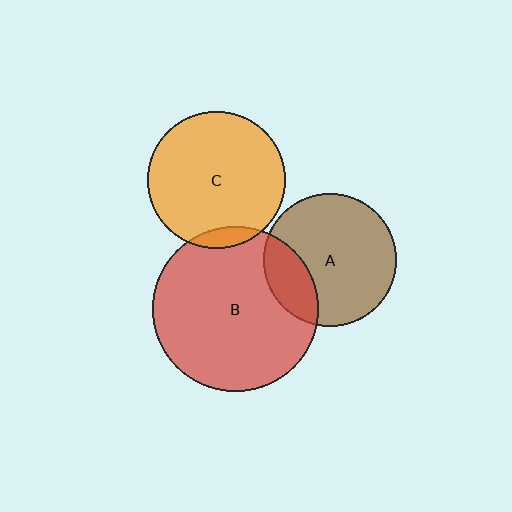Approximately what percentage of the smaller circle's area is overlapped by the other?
Approximately 20%.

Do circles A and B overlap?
Yes.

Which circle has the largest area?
Circle B (red).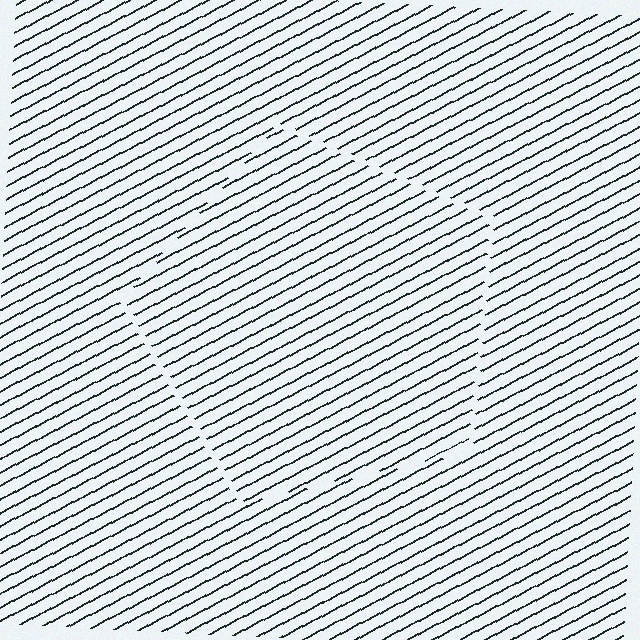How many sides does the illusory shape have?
5 sides — the line-ends trace a pentagon.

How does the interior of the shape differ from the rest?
The interior of the shape contains the same grating, shifted by half a period — the contour is defined by the phase discontinuity where line-ends from the inner and outer gratings abut.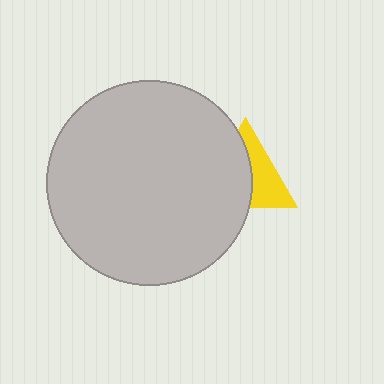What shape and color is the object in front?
The object in front is a light gray circle.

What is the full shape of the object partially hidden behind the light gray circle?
The partially hidden object is a yellow triangle.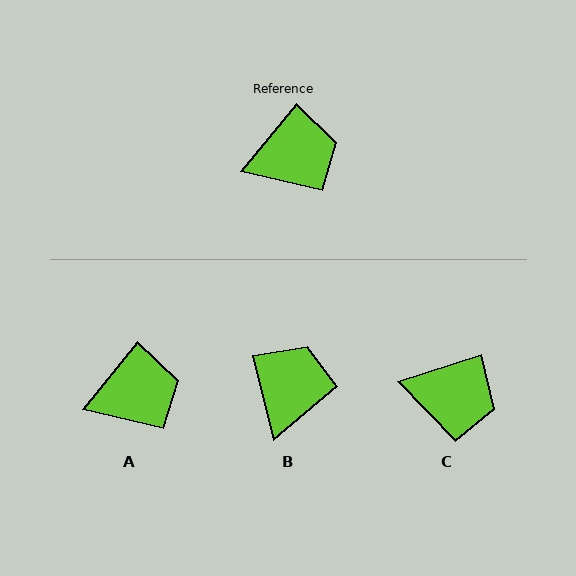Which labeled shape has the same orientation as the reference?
A.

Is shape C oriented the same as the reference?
No, it is off by about 33 degrees.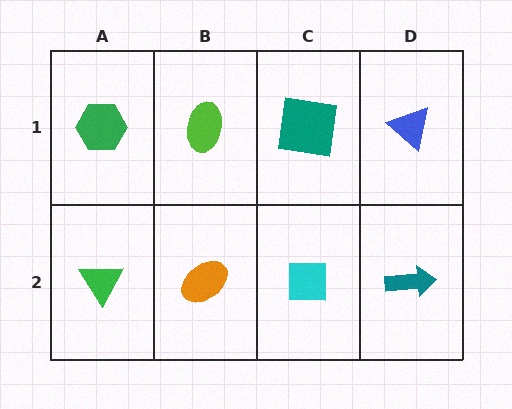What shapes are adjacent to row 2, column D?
A blue triangle (row 1, column D), a cyan square (row 2, column C).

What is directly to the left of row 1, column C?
A lime ellipse.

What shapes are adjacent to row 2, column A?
A green hexagon (row 1, column A), an orange ellipse (row 2, column B).